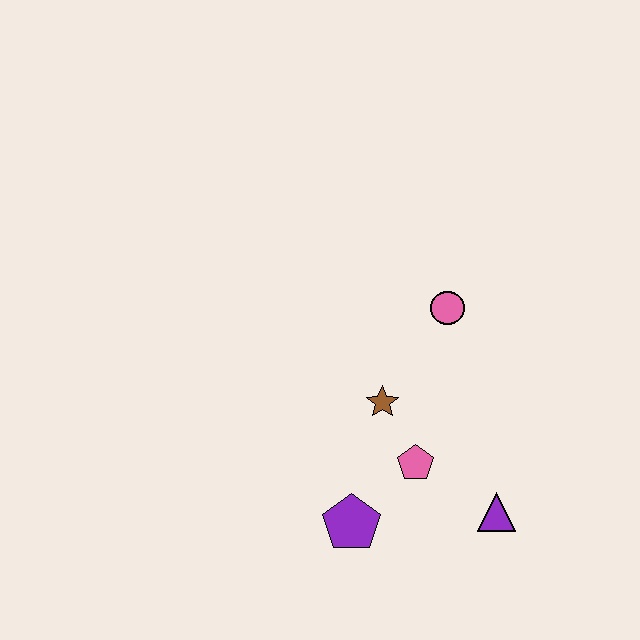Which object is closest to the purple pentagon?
The pink pentagon is closest to the purple pentagon.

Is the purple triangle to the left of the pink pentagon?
No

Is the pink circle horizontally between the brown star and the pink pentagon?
No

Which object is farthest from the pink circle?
The purple pentagon is farthest from the pink circle.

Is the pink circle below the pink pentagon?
No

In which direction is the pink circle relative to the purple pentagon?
The pink circle is above the purple pentagon.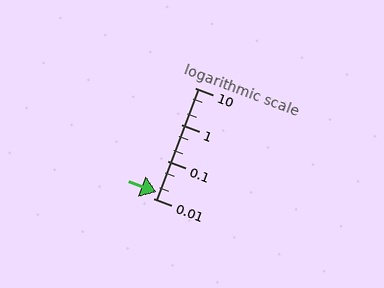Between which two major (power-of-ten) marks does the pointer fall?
The pointer is between 0.01 and 0.1.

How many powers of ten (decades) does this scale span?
The scale spans 3 decades, from 0.01 to 10.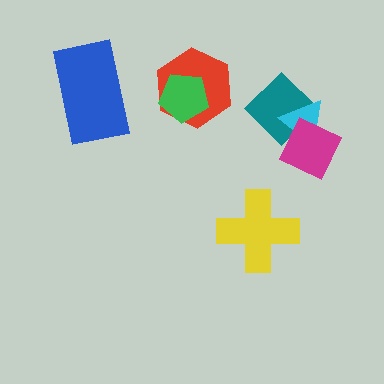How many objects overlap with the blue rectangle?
0 objects overlap with the blue rectangle.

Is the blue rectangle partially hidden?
No, no other shape covers it.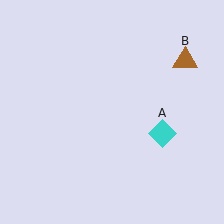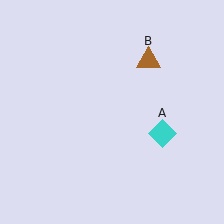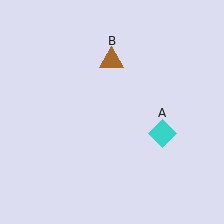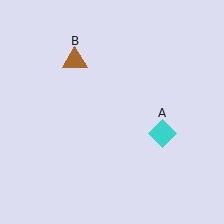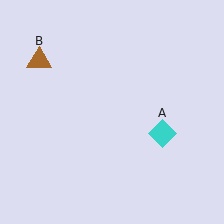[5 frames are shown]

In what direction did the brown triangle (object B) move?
The brown triangle (object B) moved left.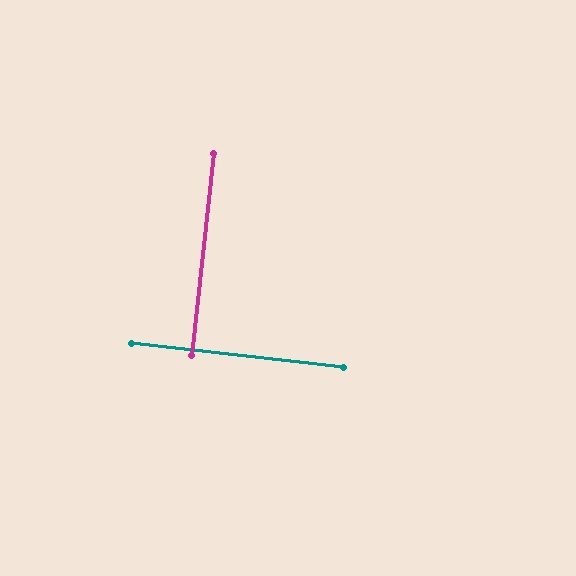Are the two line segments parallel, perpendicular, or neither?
Perpendicular — they meet at approximately 90°.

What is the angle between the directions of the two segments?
Approximately 90 degrees.